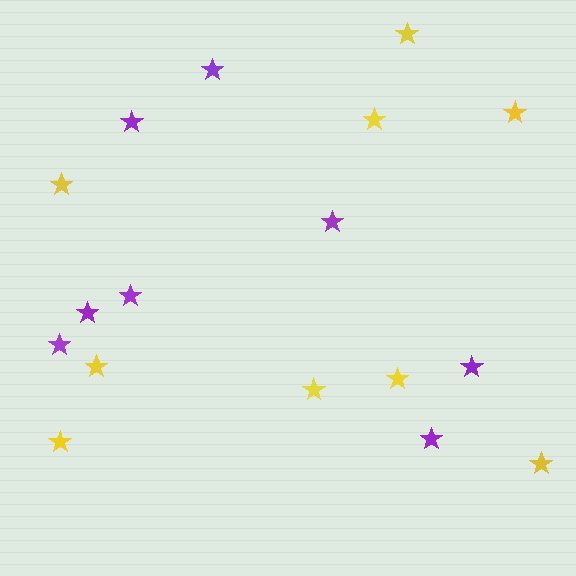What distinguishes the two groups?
There are 2 groups: one group of purple stars (8) and one group of yellow stars (9).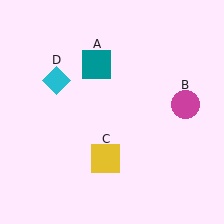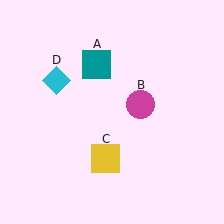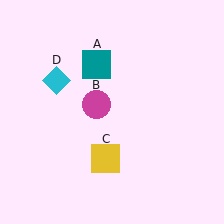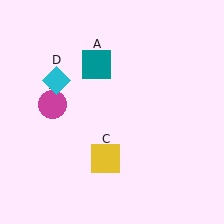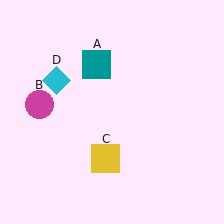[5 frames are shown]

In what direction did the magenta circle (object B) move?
The magenta circle (object B) moved left.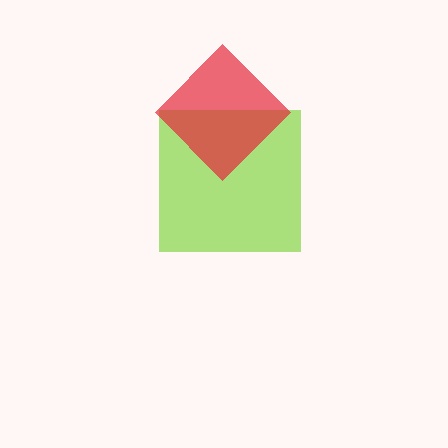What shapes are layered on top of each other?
The layered shapes are: a lime square, a red diamond.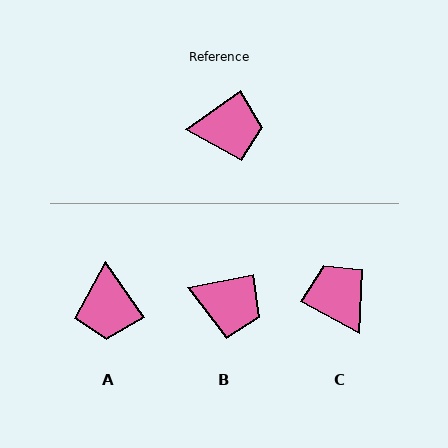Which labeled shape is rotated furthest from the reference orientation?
C, about 116 degrees away.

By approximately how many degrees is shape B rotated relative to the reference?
Approximately 24 degrees clockwise.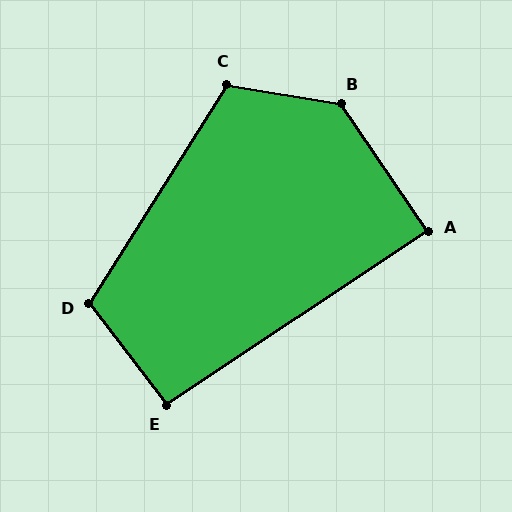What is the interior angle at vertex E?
Approximately 94 degrees (approximately right).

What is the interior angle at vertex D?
Approximately 110 degrees (obtuse).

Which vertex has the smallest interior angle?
A, at approximately 89 degrees.